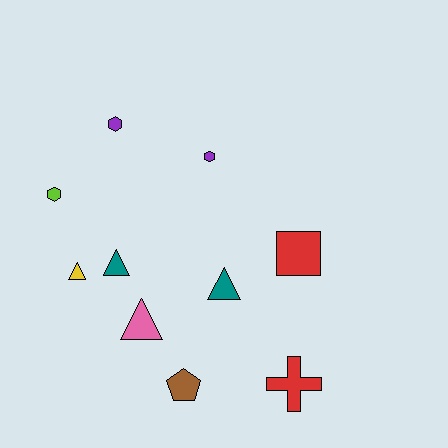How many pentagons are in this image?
There is 1 pentagon.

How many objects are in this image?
There are 10 objects.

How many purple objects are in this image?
There are 2 purple objects.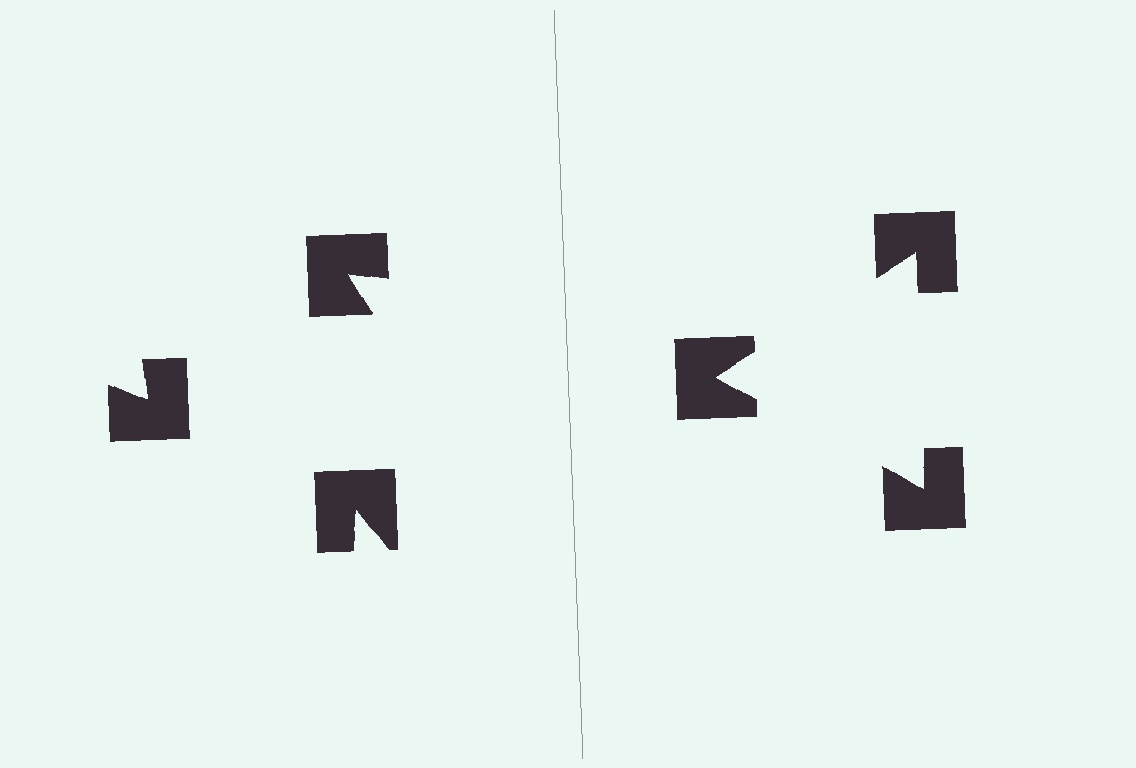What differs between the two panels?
The notched squares are positioned identically on both sides; only the wedge orientations differ. On the right they align to a triangle; on the left they are misaligned.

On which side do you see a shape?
An illusory triangle appears on the right side. On the left side the wedge cuts are rotated, so no coherent shape forms.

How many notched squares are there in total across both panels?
6 — 3 on each side.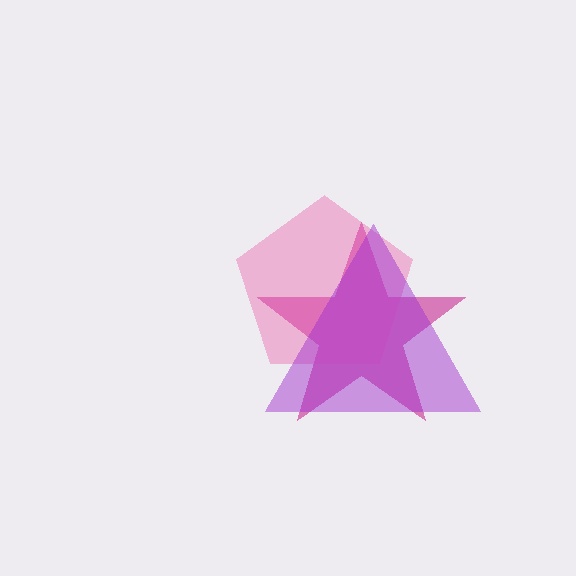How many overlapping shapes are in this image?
There are 3 overlapping shapes in the image.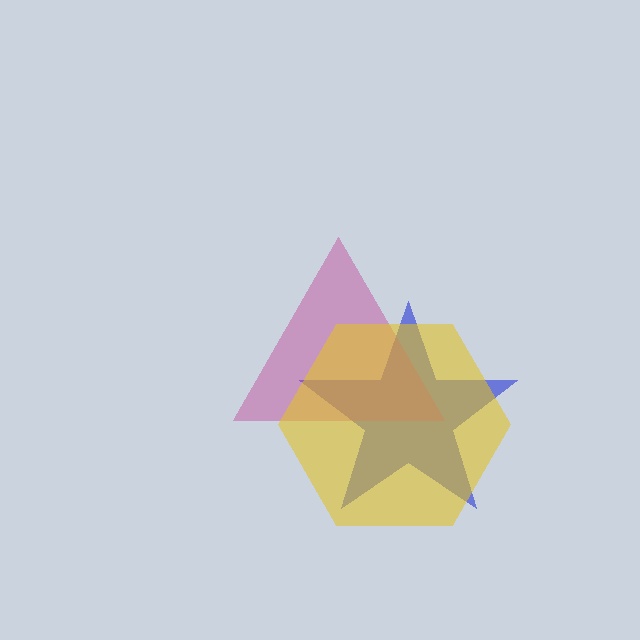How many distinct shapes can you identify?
There are 3 distinct shapes: a blue star, a magenta triangle, a yellow hexagon.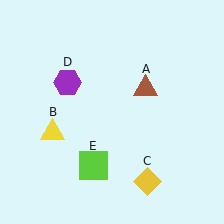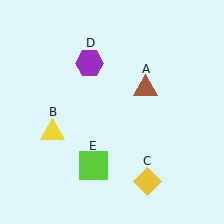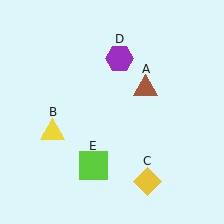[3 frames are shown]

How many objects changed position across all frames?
1 object changed position: purple hexagon (object D).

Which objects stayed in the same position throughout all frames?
Brown triangle (object A) and yellow triangle (object B) and yellow diamond (object C) and lime square (object E) remained stationary.